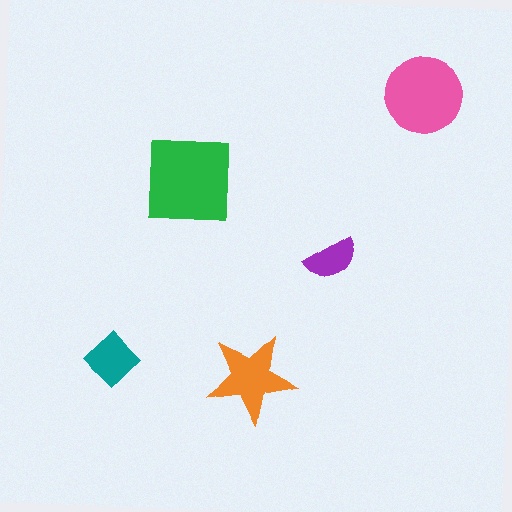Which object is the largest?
The green square.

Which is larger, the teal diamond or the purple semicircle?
The teal diamond.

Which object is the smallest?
The purple semicircle.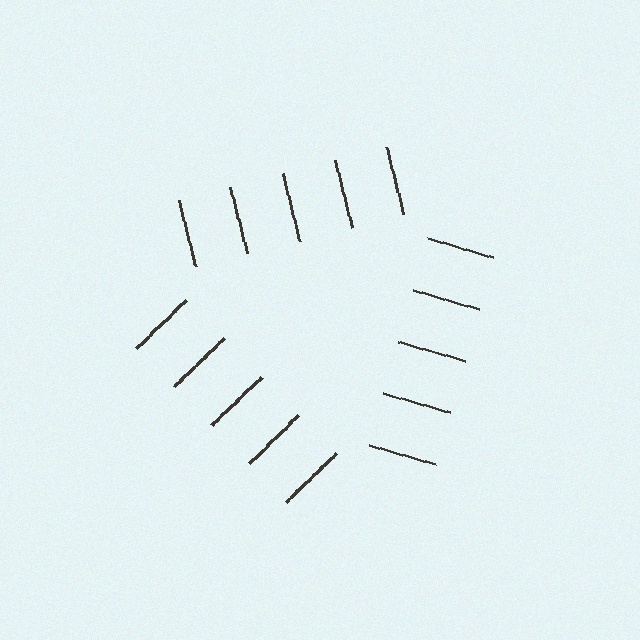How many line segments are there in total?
15 — 5 along each of the 3 edges.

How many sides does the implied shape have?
3 sides — the line-ends trace a triangle.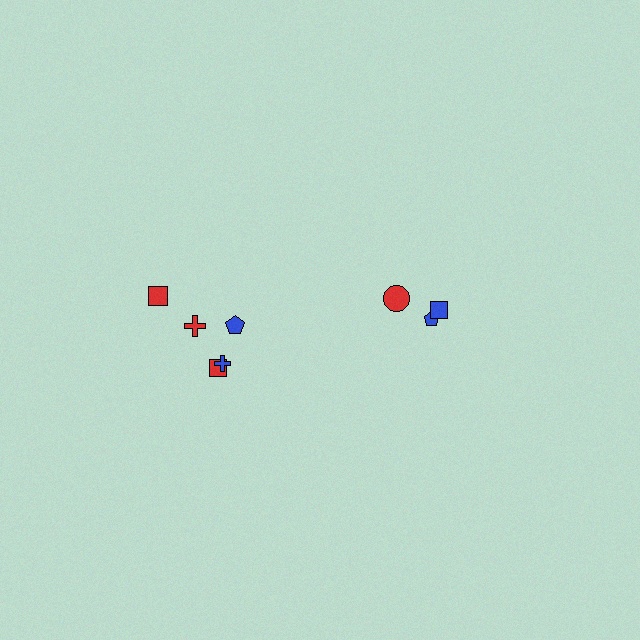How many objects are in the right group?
There are 3 objects.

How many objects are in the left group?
There are 5 objects.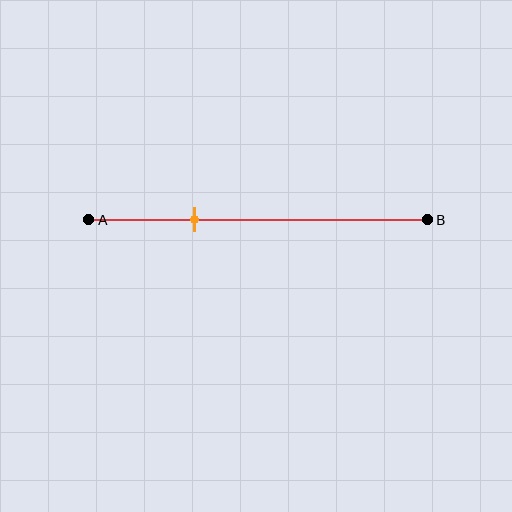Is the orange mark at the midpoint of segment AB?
No, the mark is at about 30% from A, not at the 50% midpoint.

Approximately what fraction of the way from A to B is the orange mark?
The orange mark is approximately 30% of the way from A to B.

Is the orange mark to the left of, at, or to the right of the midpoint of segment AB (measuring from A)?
The orange mark is to the left of the midpoint of segment AB.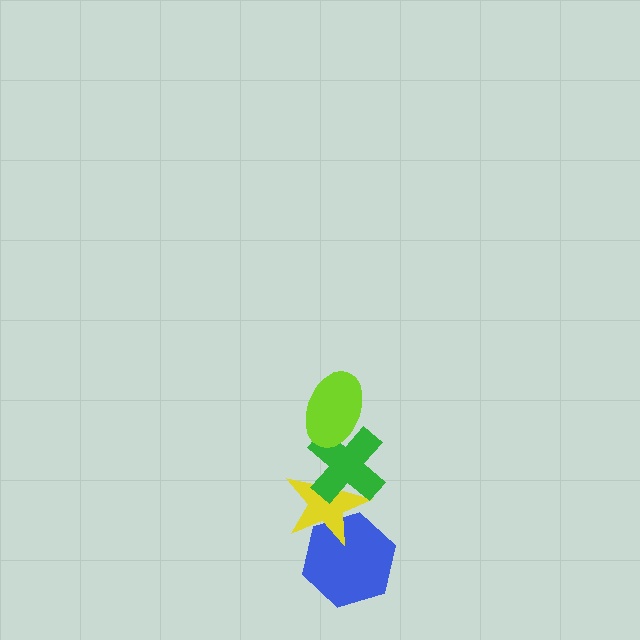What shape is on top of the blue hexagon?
The yellow star is on top of the blue hexagon.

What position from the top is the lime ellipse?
The lime ellipse is 1st from the top.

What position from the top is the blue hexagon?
The blue hexagon is 4th from the top.